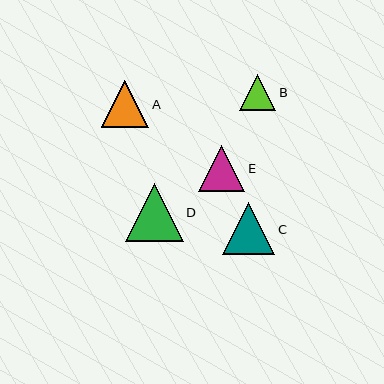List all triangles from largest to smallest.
From largest to smallest: D, C, A, E, B.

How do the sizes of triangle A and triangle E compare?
Triangle A and triangle E are approximately the same size.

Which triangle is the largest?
Triangle D is the largest with a size of approximately 58 pixels.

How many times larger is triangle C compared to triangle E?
Triangle C is approximately 1.1 times the size of triangle E.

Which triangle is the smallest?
Triangle B is the smallest with a size of approximately 36 pixels.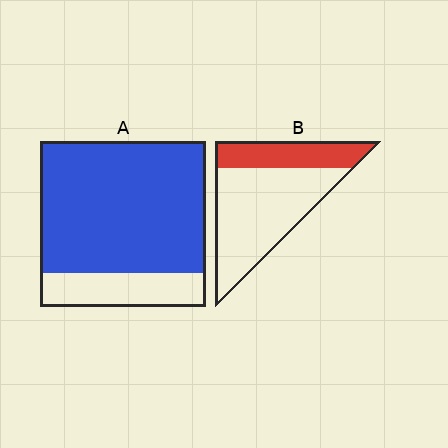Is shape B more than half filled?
No.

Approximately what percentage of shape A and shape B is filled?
A is approximately 80% and B is approximately 30%.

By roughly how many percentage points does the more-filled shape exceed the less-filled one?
By roughly 50 percentage points (A over B).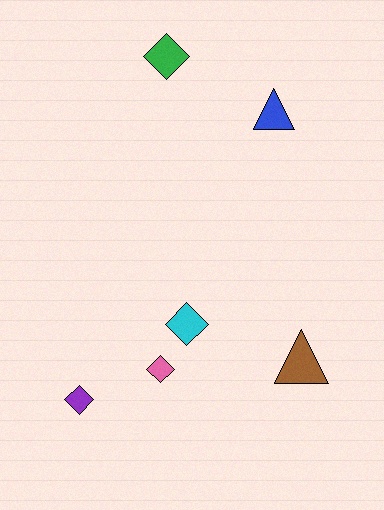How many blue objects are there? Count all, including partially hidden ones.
There is 1 blue object.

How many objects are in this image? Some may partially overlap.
There are 6 objects.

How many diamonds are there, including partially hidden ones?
There are 4 diamonds.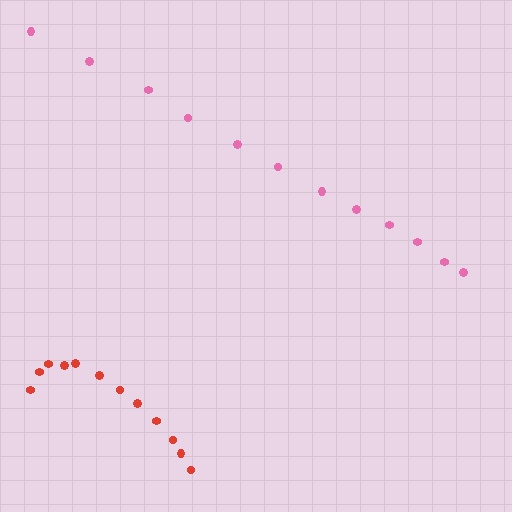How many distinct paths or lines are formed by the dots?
There are 2 distinct paths.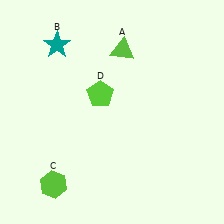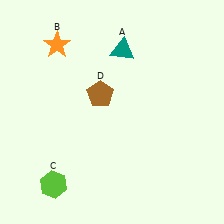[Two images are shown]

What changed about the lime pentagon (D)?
In Image 1, D is lime. In Image 2, it changed to brown.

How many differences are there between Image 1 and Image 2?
There are 3 differences between the two images.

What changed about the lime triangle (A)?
In Image 1, A is lime. In Image 2, it changed to teal.